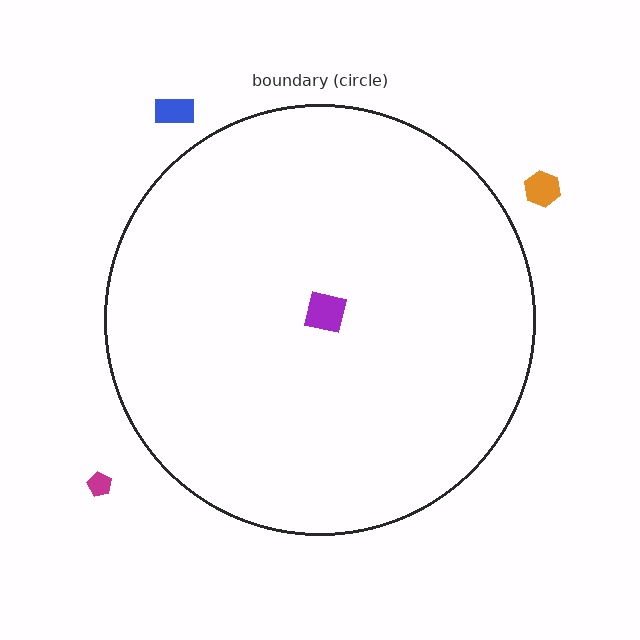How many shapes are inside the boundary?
1 inside, 3 outside.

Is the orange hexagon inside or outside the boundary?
Outside.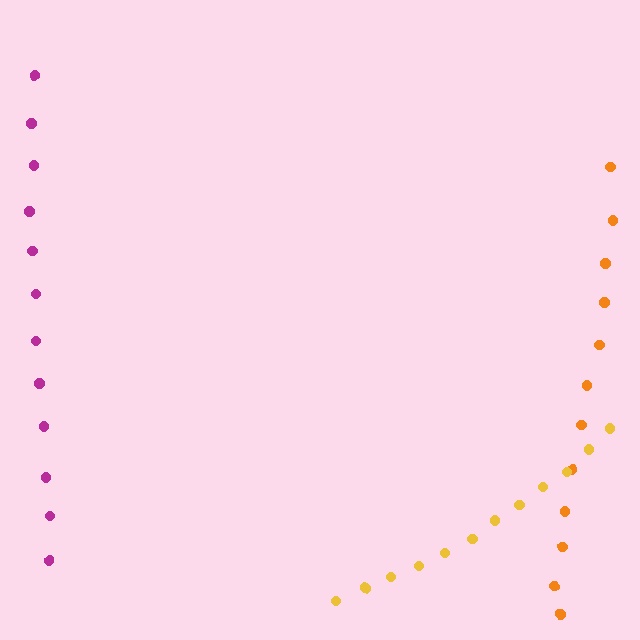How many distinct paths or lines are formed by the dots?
There are 3 distinct paths.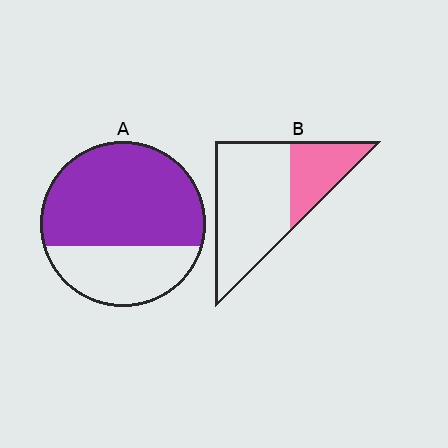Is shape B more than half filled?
No.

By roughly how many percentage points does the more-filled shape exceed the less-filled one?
By roughly 35 percentage points (A over B).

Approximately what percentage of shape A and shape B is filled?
A is approximately 65% and B is approximately 30%.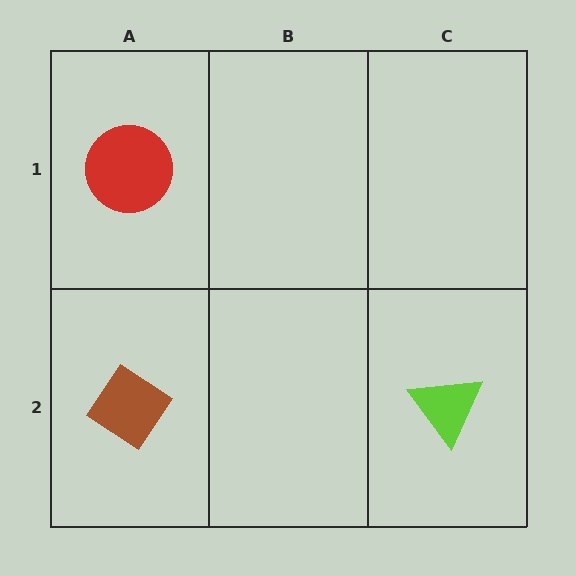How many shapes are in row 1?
1 shape.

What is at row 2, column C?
A lime triangle.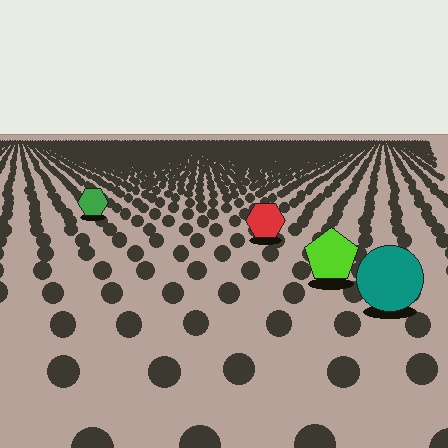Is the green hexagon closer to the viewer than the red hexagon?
No. The red hexagon is closer — you can tell from the texture gradient: the ground texture is coarser near it.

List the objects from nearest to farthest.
From nearest to farthest: the teal circle, the lime pentagon, the red hexagon, the green hexagon.